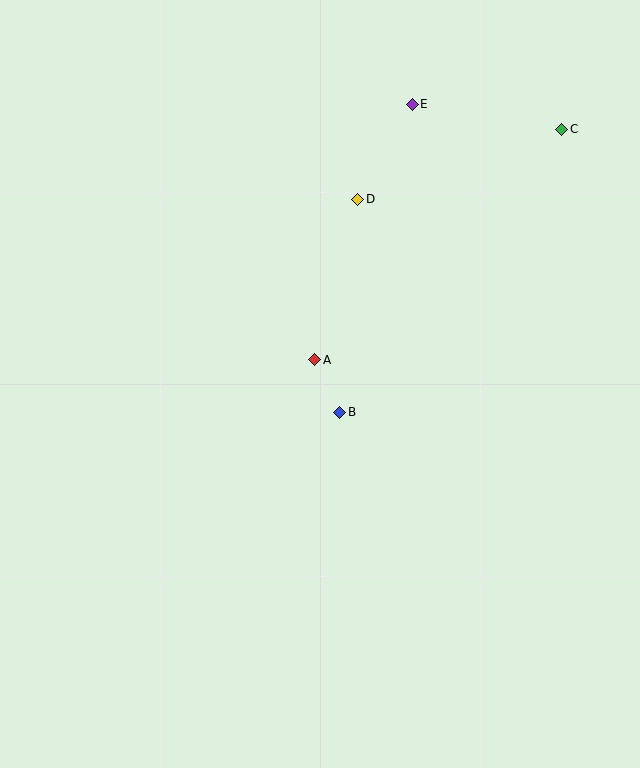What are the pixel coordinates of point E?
Point E is at (412, 104).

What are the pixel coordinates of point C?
Point C is at (562, 129).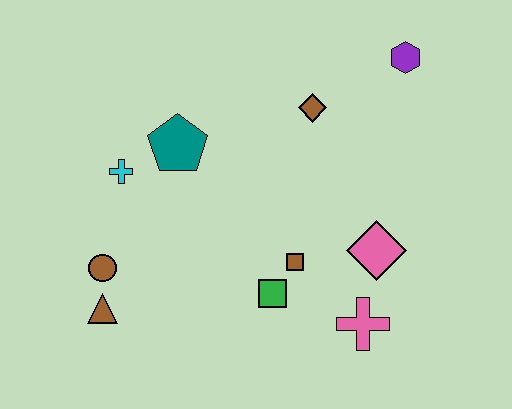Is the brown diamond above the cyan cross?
Yes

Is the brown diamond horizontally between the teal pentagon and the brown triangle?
No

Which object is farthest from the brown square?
The purple hexagon is farthest from the brown square.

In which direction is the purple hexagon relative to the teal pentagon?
The purple hexagon is to the right of the teal pentagon.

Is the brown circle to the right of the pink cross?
No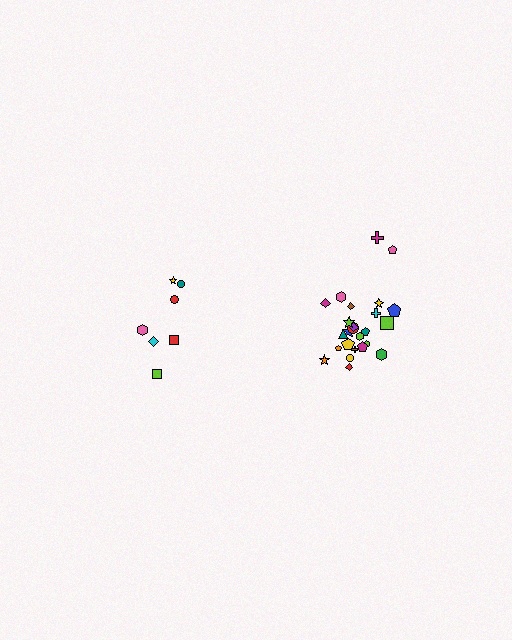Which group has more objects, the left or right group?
The right group.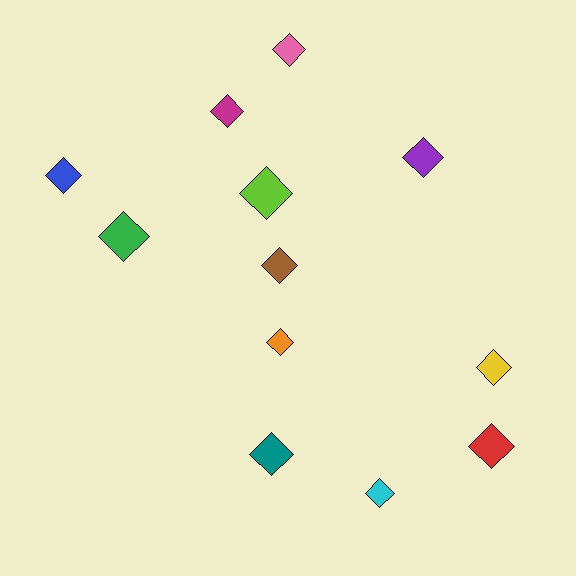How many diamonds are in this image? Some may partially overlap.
There are 12 diamonds.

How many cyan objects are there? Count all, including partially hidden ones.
There is 1 cyan object.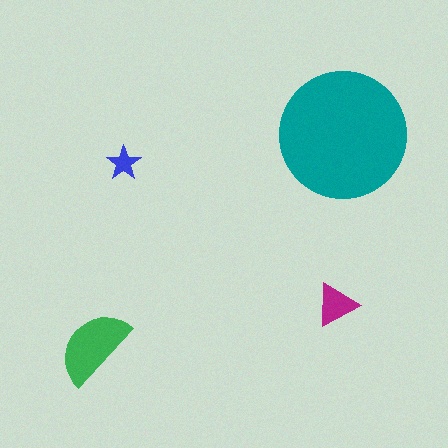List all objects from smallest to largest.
The blue star, the magenta triangle, the green semicircle, the teal circle.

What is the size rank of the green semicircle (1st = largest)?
2nd.